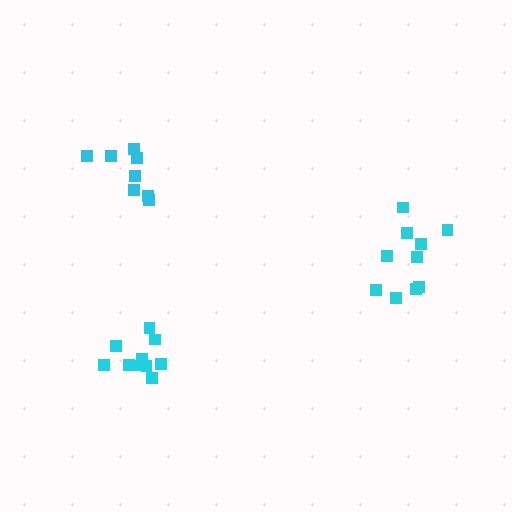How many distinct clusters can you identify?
There are 3 distinct clusters.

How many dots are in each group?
Group 1: 10 dots, Group 2: 8 dots, Group 3: 10 dots (28 total).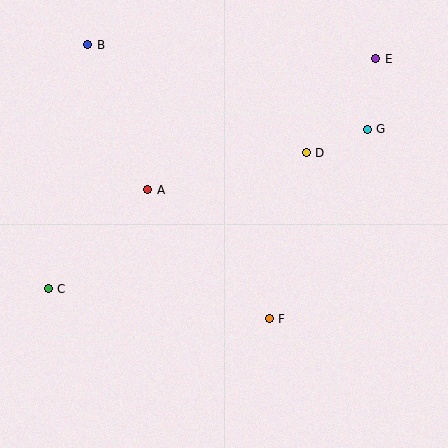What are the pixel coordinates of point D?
Point D is at (306, 153).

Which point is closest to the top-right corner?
Point E is closest to the top-right corner.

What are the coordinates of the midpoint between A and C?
The midpoint between A and C is at (98, 239).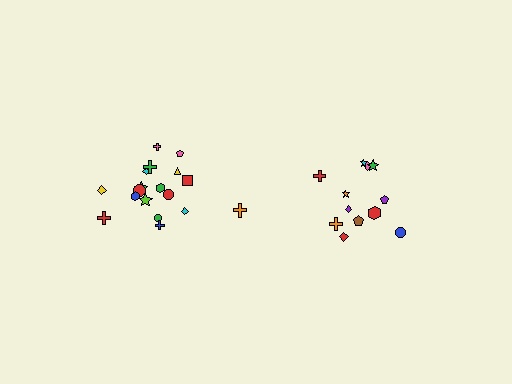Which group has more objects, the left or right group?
The left group.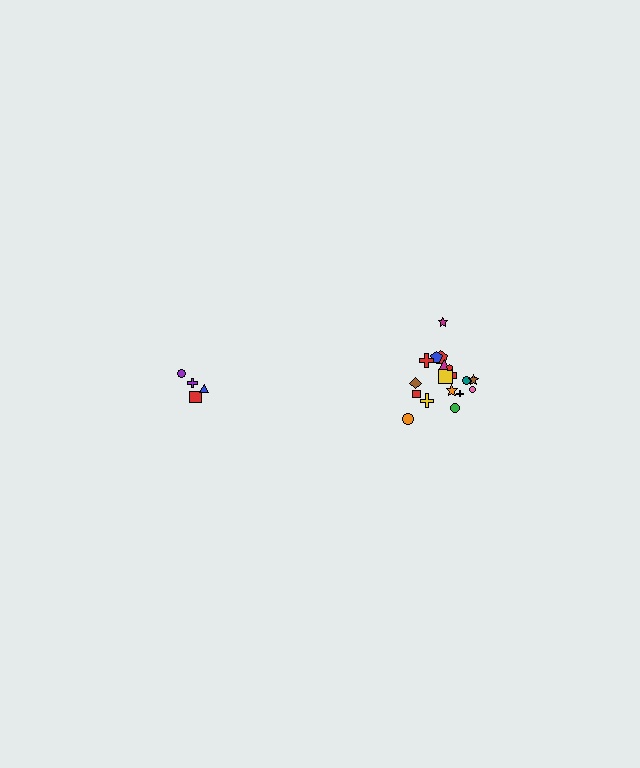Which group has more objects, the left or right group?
The right group.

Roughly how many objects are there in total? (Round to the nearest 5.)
Roughly 20 objects in total.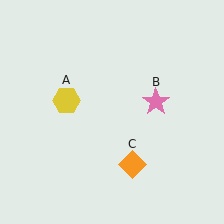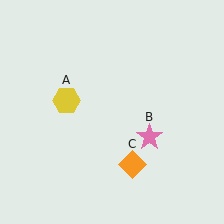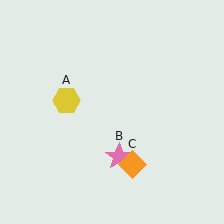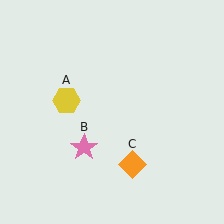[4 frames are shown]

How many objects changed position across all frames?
1 object changed position: pink star (object B).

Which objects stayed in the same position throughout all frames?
Yellow hexagon (object A) and orange diamond (object C) remained stationary.